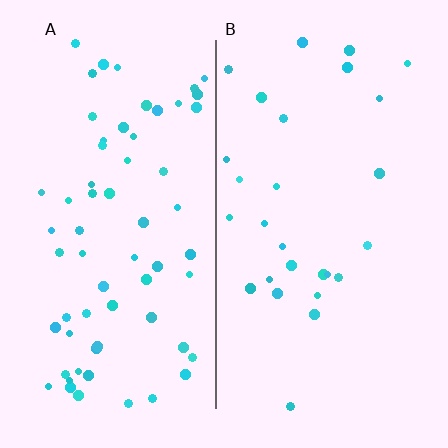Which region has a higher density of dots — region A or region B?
A (the left).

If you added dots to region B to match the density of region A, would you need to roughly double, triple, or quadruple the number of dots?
Approximately double.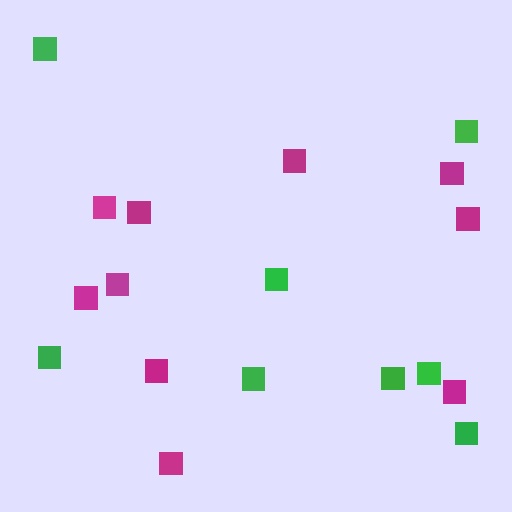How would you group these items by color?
There are 2 groups: one group of magenta squares (10) and one group of green squares (8).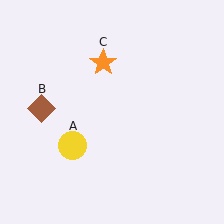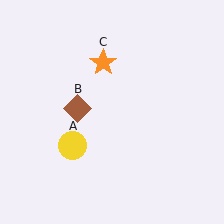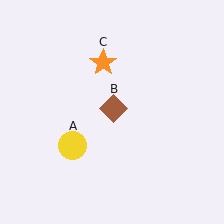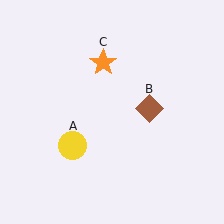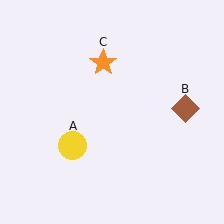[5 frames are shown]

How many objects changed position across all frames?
1 object changed position: brown diamond (object B).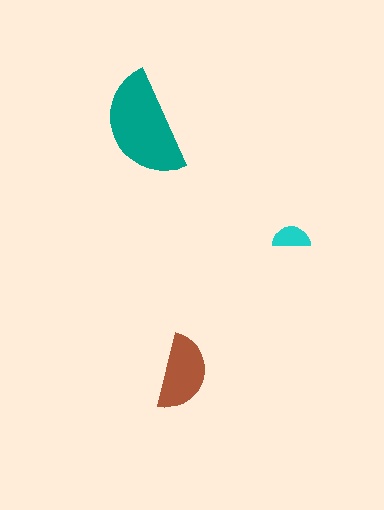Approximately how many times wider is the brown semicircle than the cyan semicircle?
About 2 times wider.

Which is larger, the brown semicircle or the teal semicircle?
The teal one.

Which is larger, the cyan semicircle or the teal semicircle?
The teal one.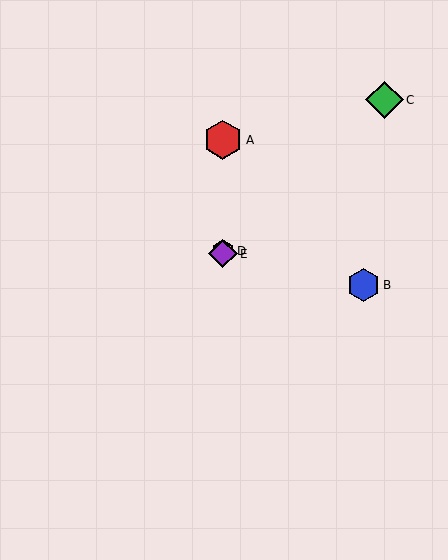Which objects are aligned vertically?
Objects A, D, E are aligned vertically.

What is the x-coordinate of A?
Object A is at x≈223.